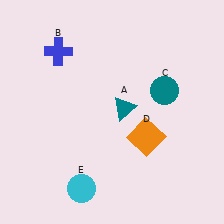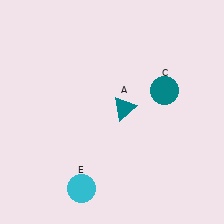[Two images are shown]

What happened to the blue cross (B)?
The blue cross (B) was removed in Image 2. It was in the top-left area of Image 1.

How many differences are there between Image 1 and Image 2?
There are 2 differences between the two images.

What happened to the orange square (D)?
The orange square (D) was removed in Image 2. It was in the bottom-right area of Image 1.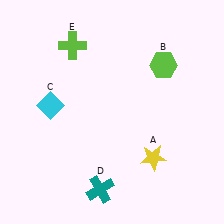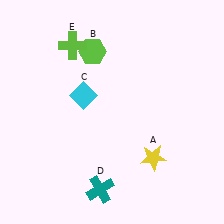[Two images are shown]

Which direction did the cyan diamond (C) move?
The cyan diamond (C) moved right.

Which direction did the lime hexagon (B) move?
The lime hexagon (B) moved left.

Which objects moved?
The objects that moved are: the lime hexagon (B), the cyan diamond (C).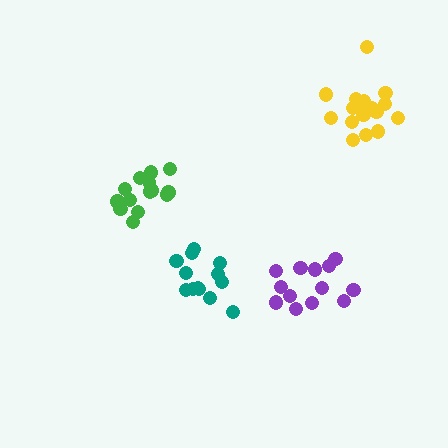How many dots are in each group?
Group 1: 14 dots, Group 2: 13 dots, Group 3: 13 dots, Group 4: 18 dots (58 total).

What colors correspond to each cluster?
The clusters are colored: green, teal, purple, yellow.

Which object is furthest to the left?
The green cluster is leftmost.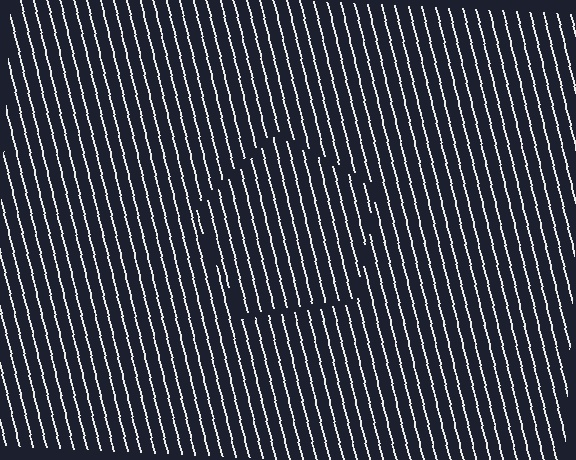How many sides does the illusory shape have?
5 sides — the line-ends trace a pentagon.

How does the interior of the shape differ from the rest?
The interior of the shape contains the same grating, shifted by half a period — the contour is defined by the phase discontinuity where line-ends from the inner and outer gratings abut.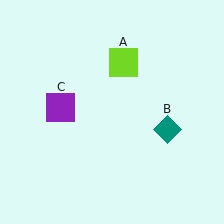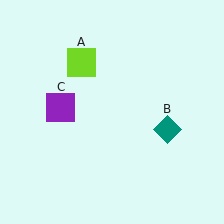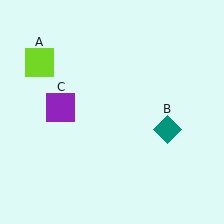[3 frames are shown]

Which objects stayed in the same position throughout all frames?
Teal diamond (object B) and purple square (object C) remained stationary.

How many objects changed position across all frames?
1 object changed position: lime square (object A).